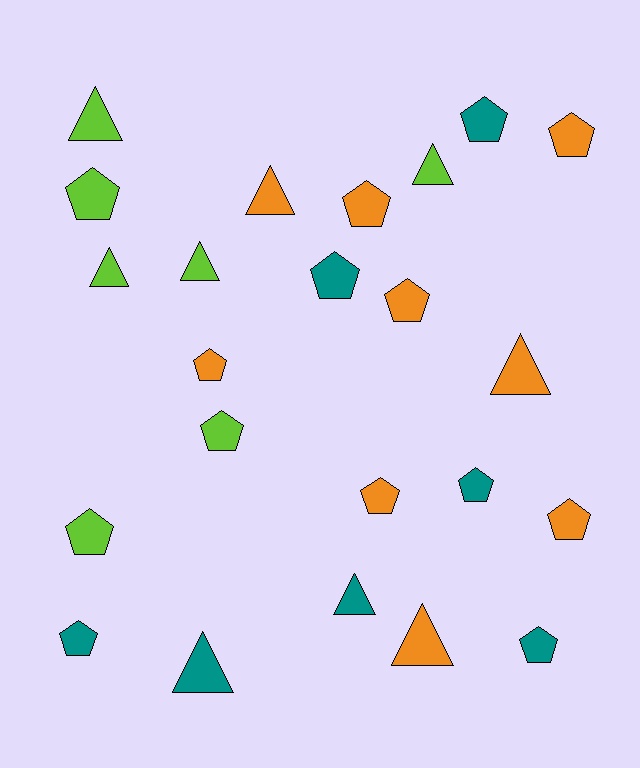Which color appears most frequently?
Orange, with 9 objects.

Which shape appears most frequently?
Pentagon, with 14 objects.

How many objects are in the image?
There are 23 objects.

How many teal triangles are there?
There are 2 teal triangles.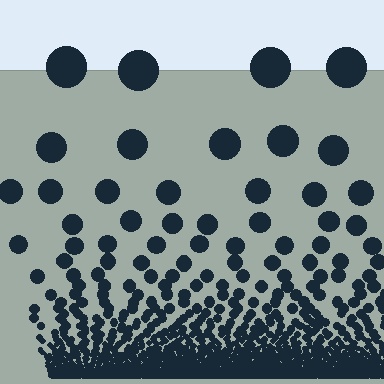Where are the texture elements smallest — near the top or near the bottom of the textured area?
Near the bottom.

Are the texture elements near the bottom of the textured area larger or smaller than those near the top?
Smaller. The gradient is inverted — elements near the bottom are smaller and denser.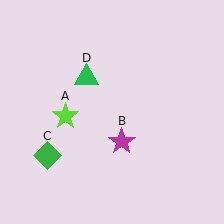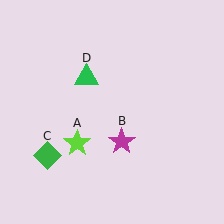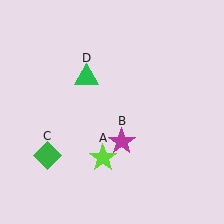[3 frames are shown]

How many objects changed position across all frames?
1 object changed position: lime star (object A).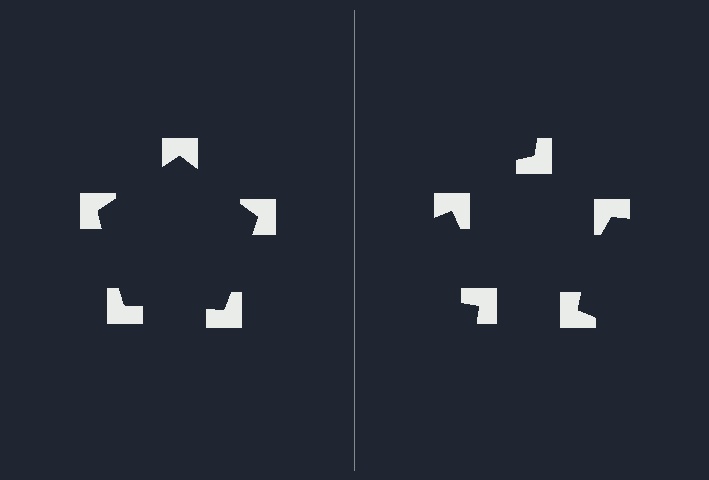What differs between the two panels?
The notched squares are positioned identically on both sides; only the wedge orientations differ. On the left they align to a pentagon; on the right they are misaligned.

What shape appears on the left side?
An illusory pentagon.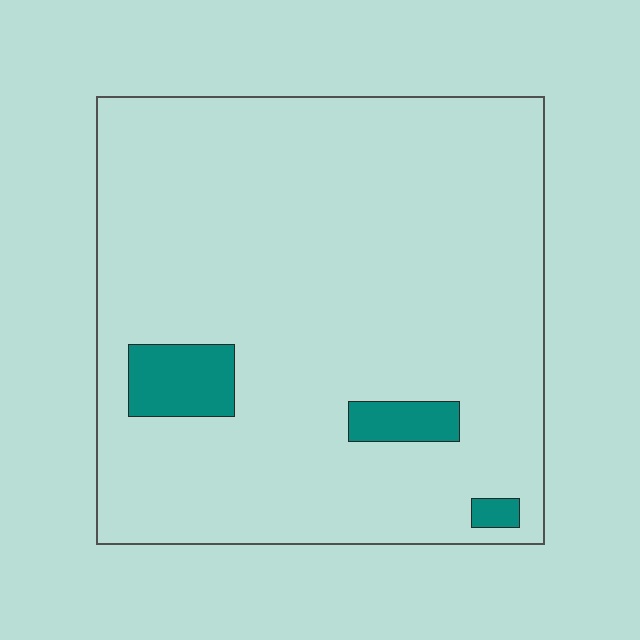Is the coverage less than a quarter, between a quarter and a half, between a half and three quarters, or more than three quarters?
Less than a quarter.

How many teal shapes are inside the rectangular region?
3.